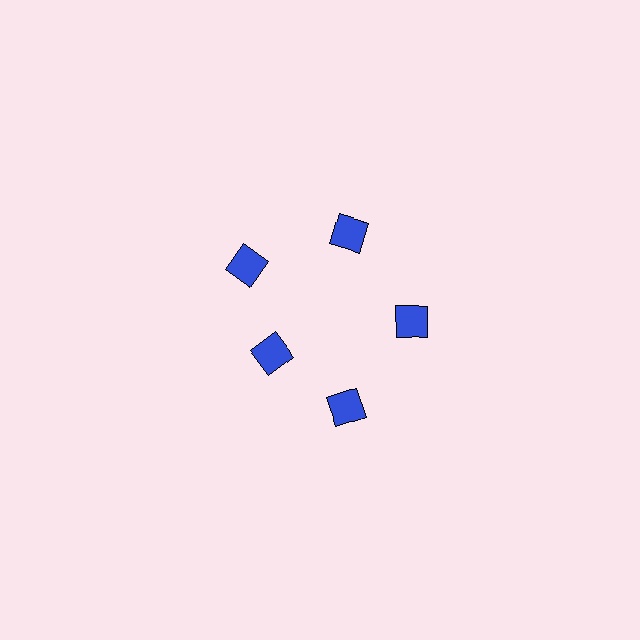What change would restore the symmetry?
The symmetry would be restored by moving it outward, back onto the ring so that all 5 diamonds sit at equal angles and equal distance from the center.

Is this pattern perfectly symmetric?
No. The 5 blue diamonds are arranged in a ring, but one element near the 8 o'clock position is pulled inward toward the center, breaking the 5-fold rotational symmetry.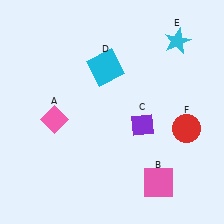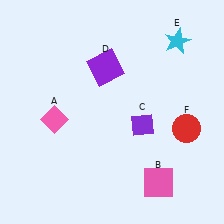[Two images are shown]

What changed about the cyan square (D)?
In Image 1, D is cyan. In Image 2, it changed to purple.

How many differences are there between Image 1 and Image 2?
There is 1 difference between the two images.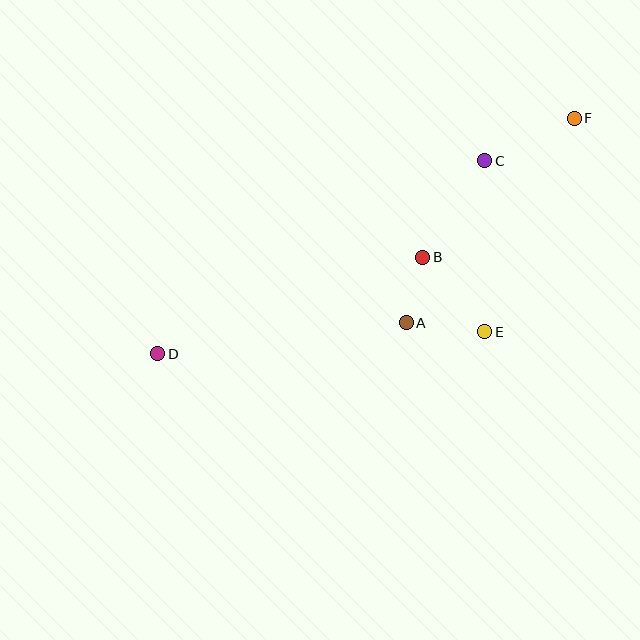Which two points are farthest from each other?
Points D and F are farthest from each other.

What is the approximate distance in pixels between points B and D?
The distance between B and D is approximately 282 pixels.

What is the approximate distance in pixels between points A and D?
The distance between A and D is approximately 250 pixels.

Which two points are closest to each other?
Points A and B are closest to each other.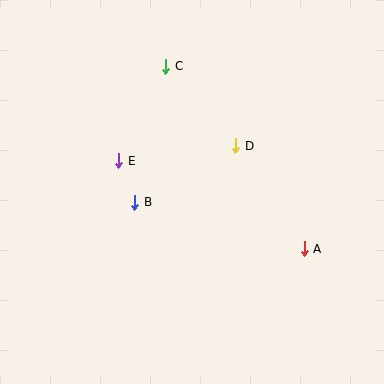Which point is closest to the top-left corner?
Point C is closest to the top-left corner.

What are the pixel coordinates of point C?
Point C is at (166, 66).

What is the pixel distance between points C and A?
The distance between C and A is 229 pixels.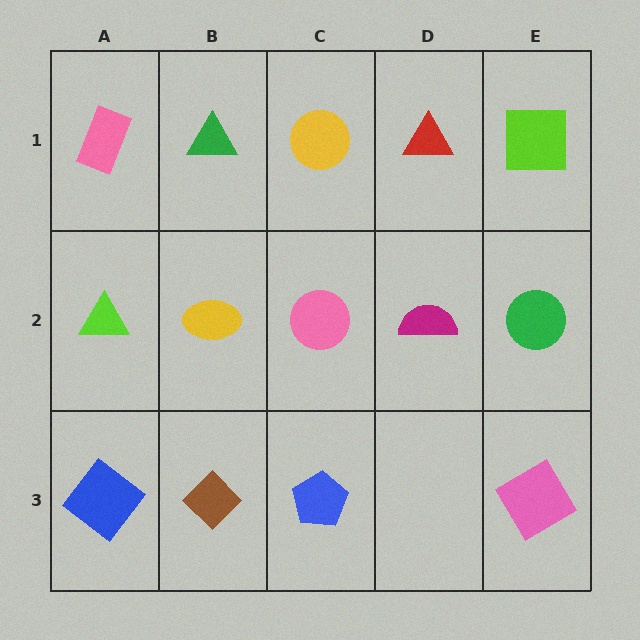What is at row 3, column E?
A pink diamond.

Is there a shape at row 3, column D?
No, that cell is empty.